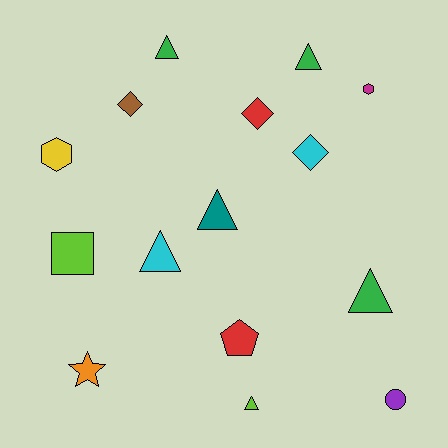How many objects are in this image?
There are 15 objects.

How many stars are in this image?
There is 1 star.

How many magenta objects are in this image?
There is 1 magenta object.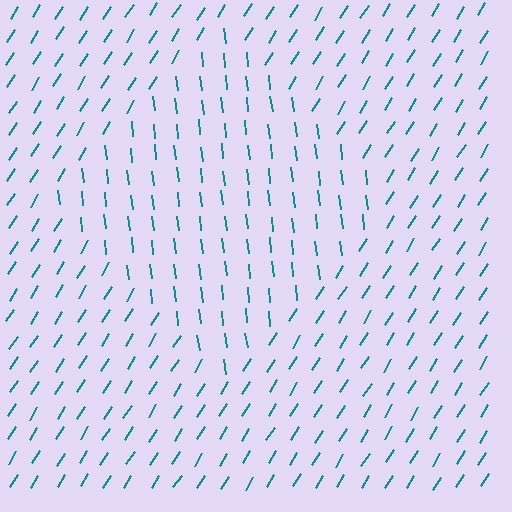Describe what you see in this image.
The image is filled with small teal line segments. A diamond region in the image has lines oriented differently from the surrounding lines, creating a visible texture boundary.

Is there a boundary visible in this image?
Yes, there is a texture boundary formed by a change in line orientation.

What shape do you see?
I see a diamond.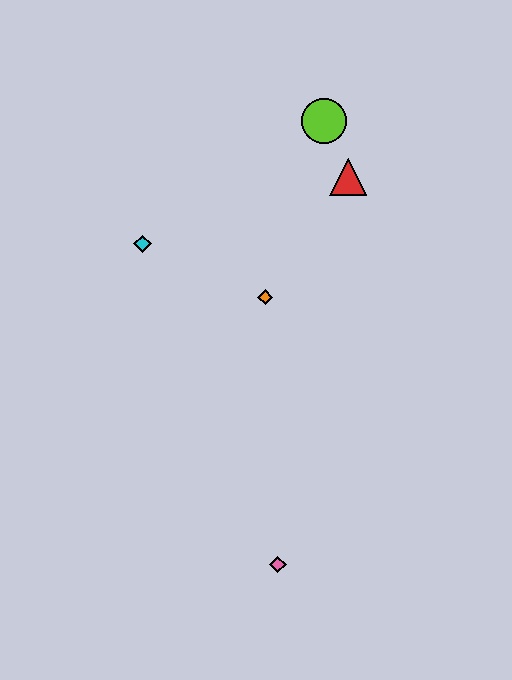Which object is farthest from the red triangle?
The pink diamond is farthest from the red triangle.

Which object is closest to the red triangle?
The lime circle is closest to the red triangle.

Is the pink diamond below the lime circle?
Yes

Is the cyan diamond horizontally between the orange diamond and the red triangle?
No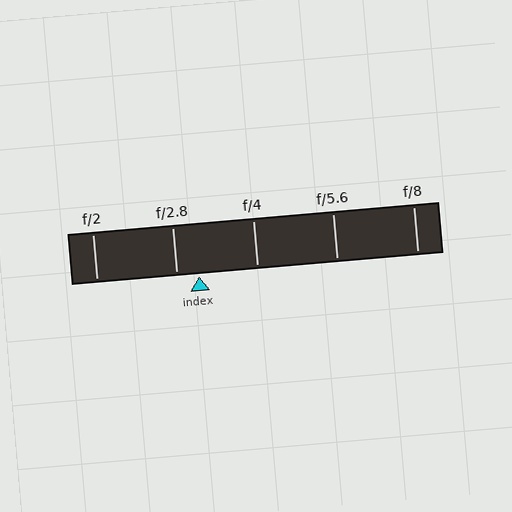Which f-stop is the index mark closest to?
The index mark is closest to f/2.8.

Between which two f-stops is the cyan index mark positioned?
The index mark is between f/2.8 and f/4.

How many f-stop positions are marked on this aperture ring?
There are 5 f-stop positions marked.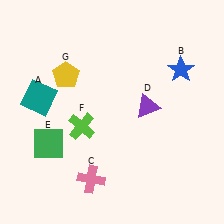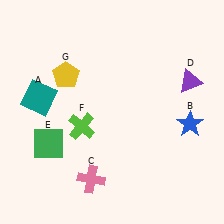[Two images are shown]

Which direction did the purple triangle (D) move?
The purple triangle (D) moved right.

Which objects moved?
The objects that moved are: the blue star (B), the purple triangle (D).